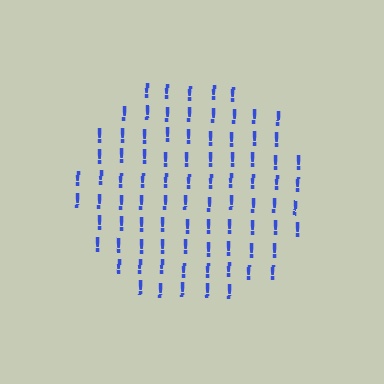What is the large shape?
The large shape is a circle.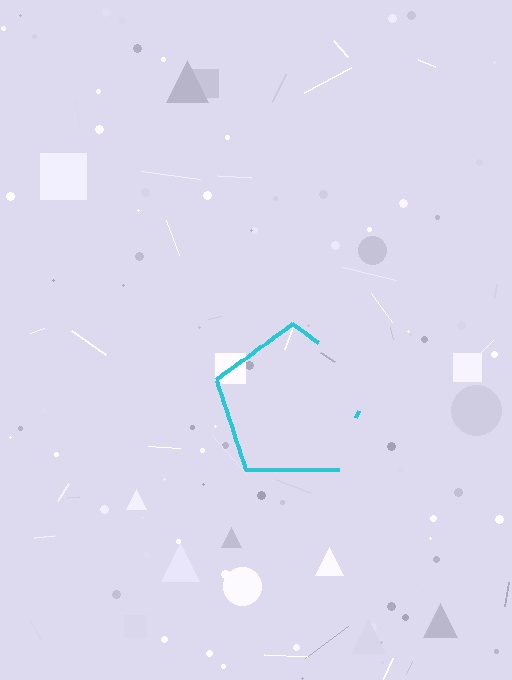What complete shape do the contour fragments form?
The contour fragments form a pentagon.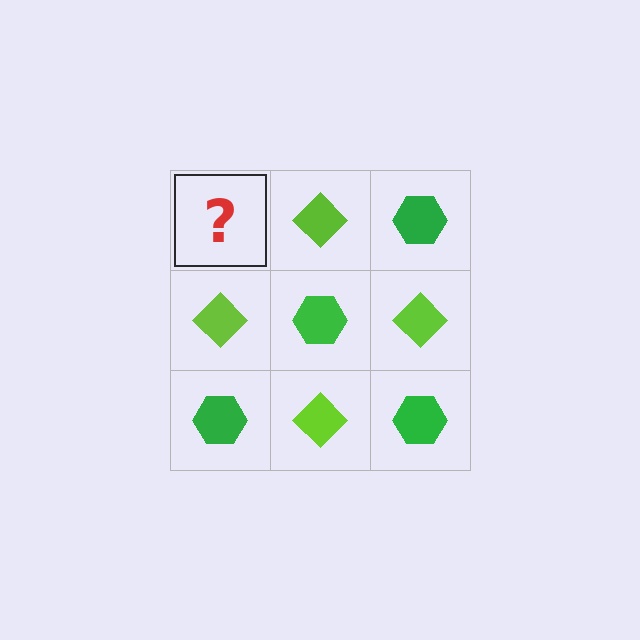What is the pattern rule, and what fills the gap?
The rule is that it alternates green hexagon and lime diamond in a checkerboard pattern. The gap should be filled with a green hexagon.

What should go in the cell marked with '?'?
The missing cell should contain a green hexagon.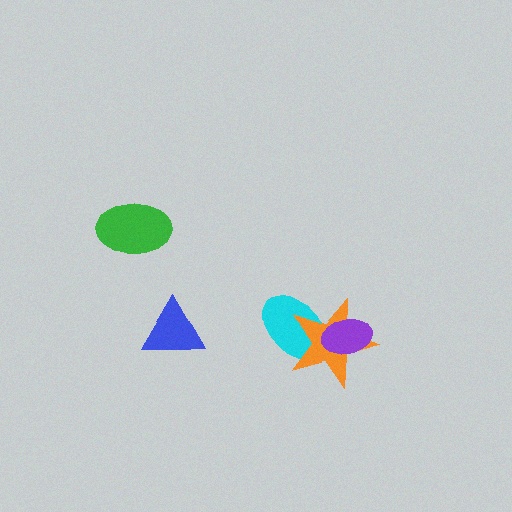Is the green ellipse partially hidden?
No, no other shape covers it.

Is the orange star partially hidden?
Yes, it is partially covered by another shape.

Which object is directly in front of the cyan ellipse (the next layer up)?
The orange star is directly in front of the cyan ellipse.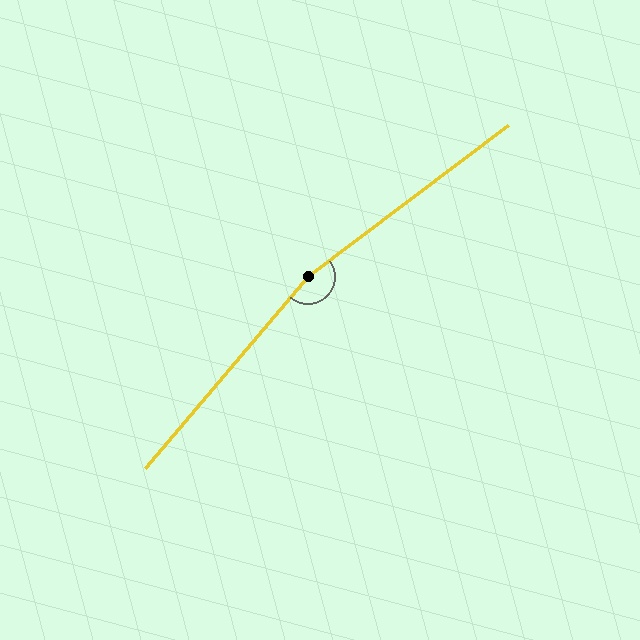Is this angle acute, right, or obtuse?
It is obtuse.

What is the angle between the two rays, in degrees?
Approximately 167 degrees.